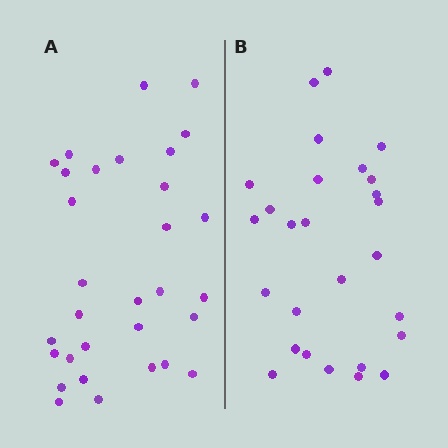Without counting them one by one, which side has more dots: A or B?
Region A (the left region) has more dots.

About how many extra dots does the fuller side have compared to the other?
Region A has about 4 more dots than region B.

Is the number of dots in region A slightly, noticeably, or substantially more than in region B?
Region A has only slightly more — the two regions are fairly close. The ratio is roughly 1.1 to 1.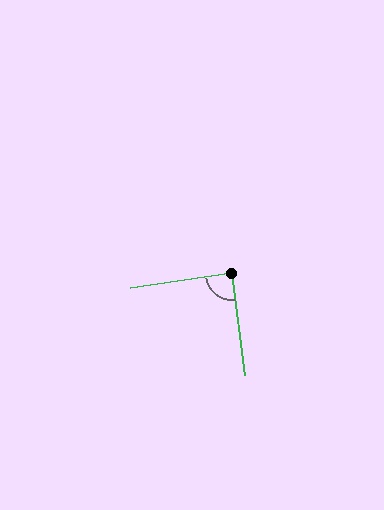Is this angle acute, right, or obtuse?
It is approximately a right angle.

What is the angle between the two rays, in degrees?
Approximately 89 degrees.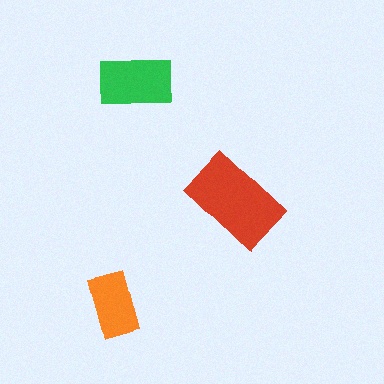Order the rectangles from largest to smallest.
the red one, the green one, the orange one.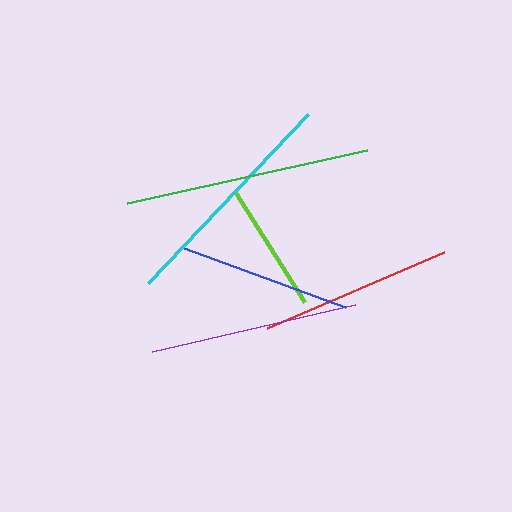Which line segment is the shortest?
The lime line is the shortest at approximately 131 pixels.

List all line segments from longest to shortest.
From longest to shortest: green, cyan, purple, red, blue, lime.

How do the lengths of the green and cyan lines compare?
The green and cyan lines are approximately the same length.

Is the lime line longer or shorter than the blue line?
The blue line is longer than the lime line.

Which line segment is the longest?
The green line is the longest at approximately 246 pixels.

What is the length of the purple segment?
The purple segment is approximately 208 pixels long.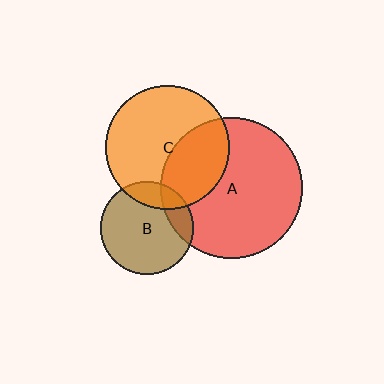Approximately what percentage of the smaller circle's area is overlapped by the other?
Approximately 15%.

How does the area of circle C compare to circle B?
Approximately 1.7 times.